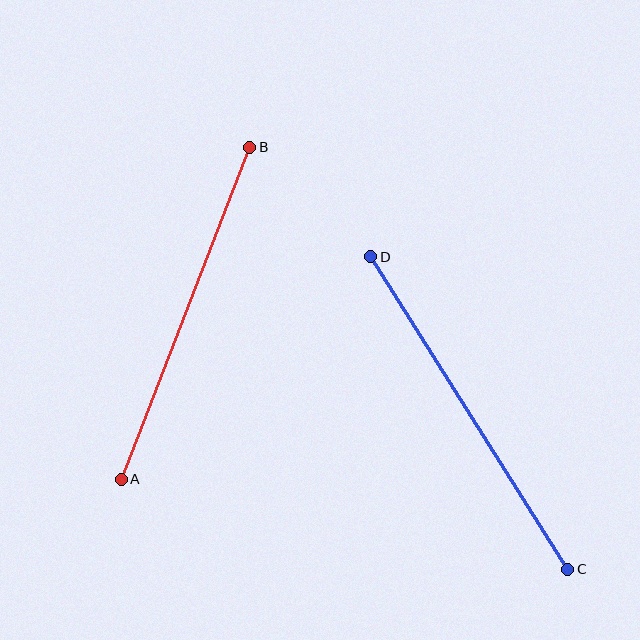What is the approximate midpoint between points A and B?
The midpoint is at approximately (185, 313) pixels.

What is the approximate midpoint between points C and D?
The midpoint is at approximately (469, 413) pixels.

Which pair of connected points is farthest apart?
Points C and D are farthest apart.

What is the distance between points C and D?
The distance is approximately 370 pixels.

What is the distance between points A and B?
The distance is approximately 356 pixels.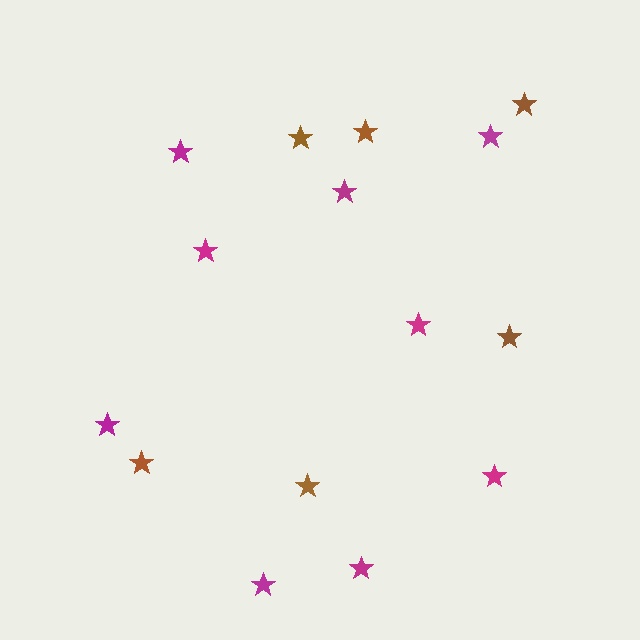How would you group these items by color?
There are 2 groups: one group of magenta stars (9) and one group of brown stars (6).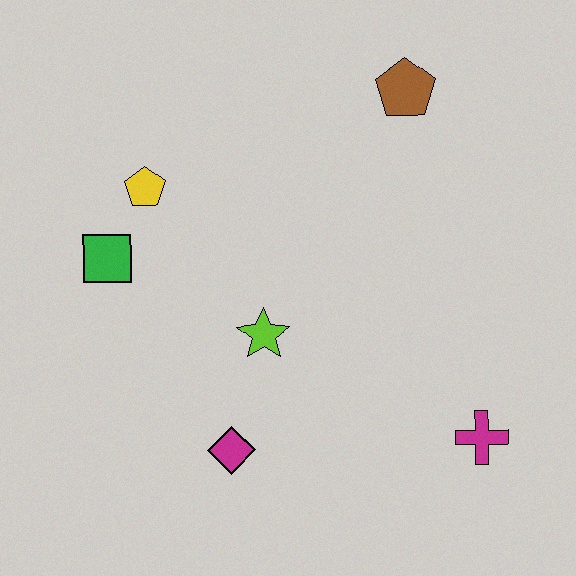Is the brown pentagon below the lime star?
No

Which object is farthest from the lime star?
The brown pentagon is farthest from the lime star.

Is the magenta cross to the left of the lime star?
No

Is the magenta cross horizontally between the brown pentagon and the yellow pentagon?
No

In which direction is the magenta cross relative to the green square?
The magenta cross is to the right of the green square.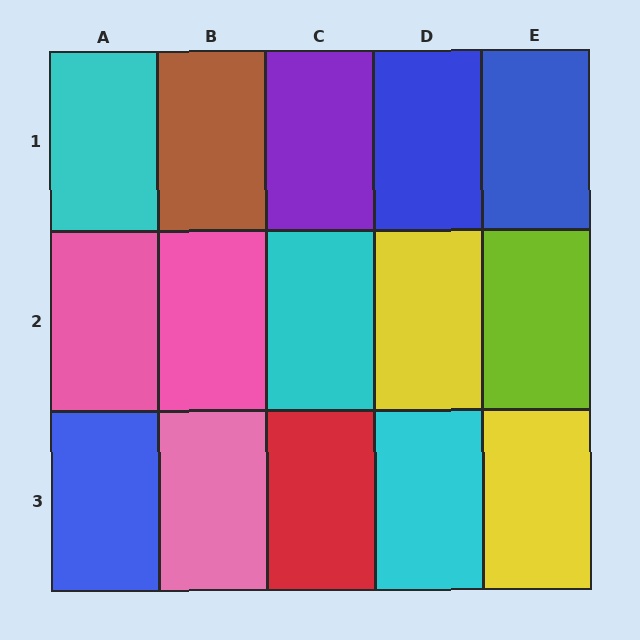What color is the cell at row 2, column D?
Yellow.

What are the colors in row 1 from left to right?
Cyan, brown, purple, blue, blue.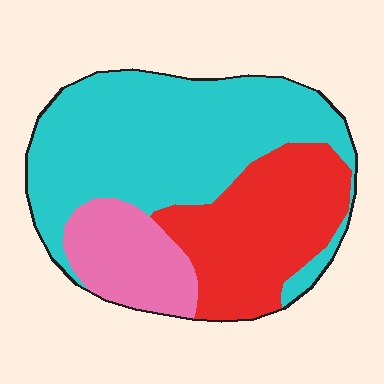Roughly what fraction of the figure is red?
Red covers 30% of the figure.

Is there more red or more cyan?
Cyan.